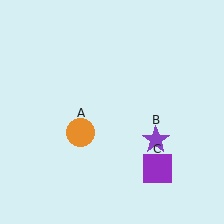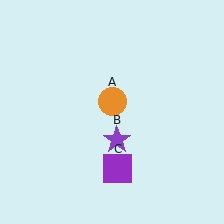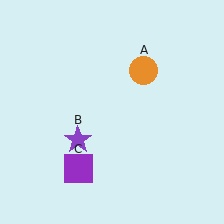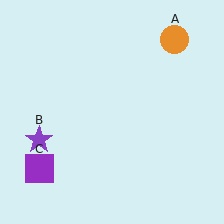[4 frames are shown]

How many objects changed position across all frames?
3 objects changed position: orange circle (object A), purple star (object B), purple square (object C).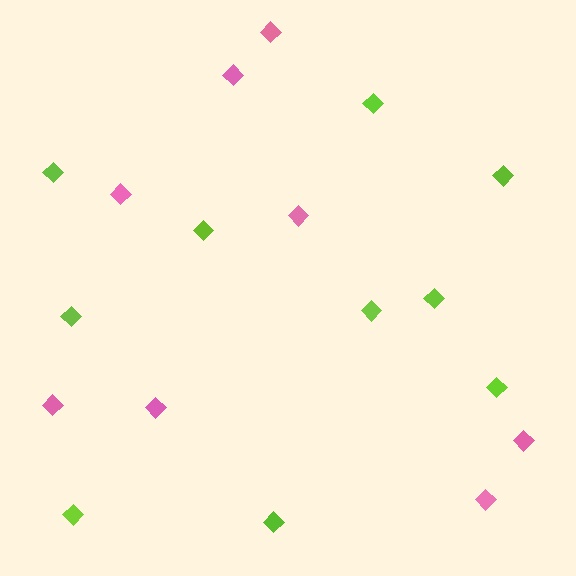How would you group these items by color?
There are 2 groups: one group of lime diamonds (10) and one group of pink diamonds (8).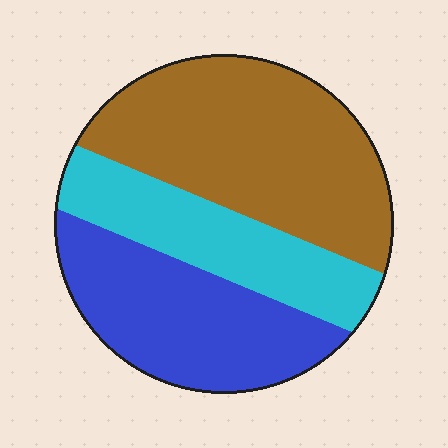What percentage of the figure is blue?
Blue covers 31% of the figure.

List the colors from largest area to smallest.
From largest to smallest: brown, blue, cyan.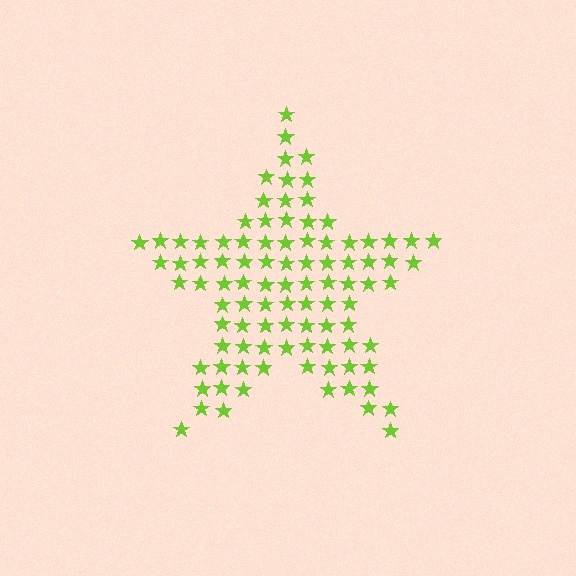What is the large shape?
The large shape is a star.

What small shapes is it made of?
It is made of small stars.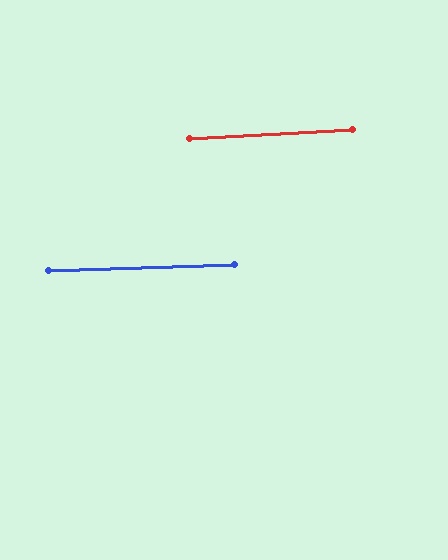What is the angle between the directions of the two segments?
Approximately 1 degree.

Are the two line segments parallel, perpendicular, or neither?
Parallel — their directions differ by only 1.5°.